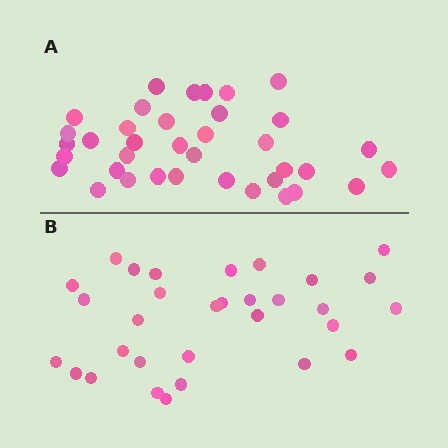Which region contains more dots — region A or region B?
Region A (the top region) has more dots.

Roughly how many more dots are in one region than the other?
Region A has about 6 more dots than region B.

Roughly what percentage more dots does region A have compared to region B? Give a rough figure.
About 20% more.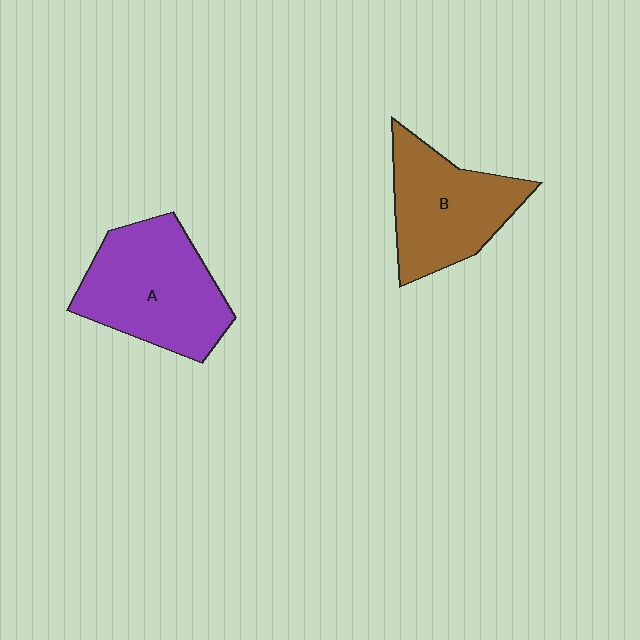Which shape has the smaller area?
Shape B (brown).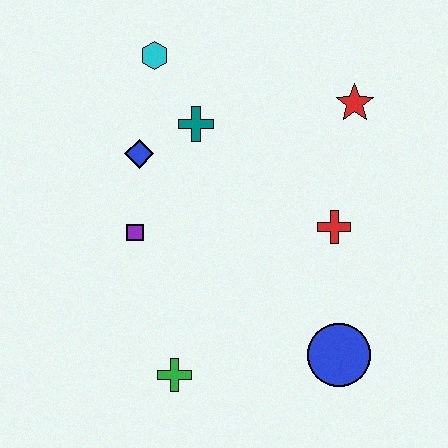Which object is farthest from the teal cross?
The blue circle is farthest from the teal cross.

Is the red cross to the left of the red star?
Yes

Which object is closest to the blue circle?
The red cross is closest to the blue circle.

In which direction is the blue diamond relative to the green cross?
The blue diamond is above the green cross.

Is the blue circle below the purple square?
Yes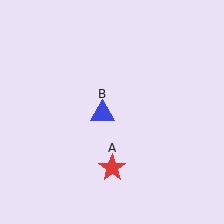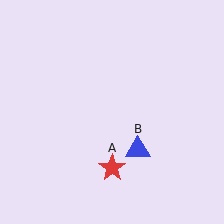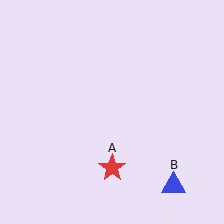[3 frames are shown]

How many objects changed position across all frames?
1 object changed position: blue triangle (object B).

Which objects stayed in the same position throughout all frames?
Red star (object A) remained stationary.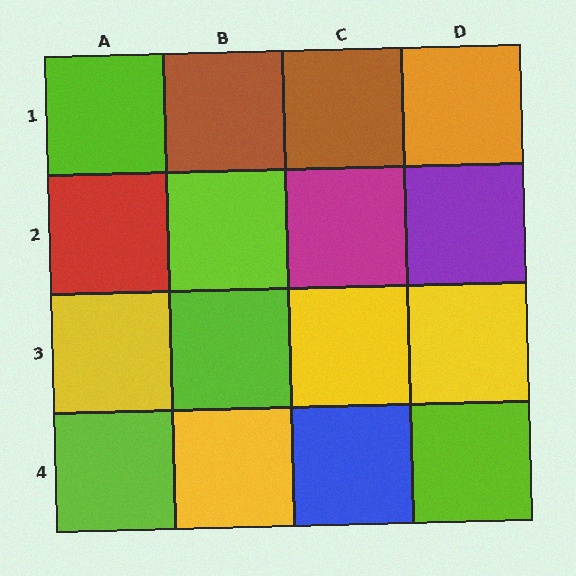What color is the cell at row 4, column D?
Lime.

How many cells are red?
1 cell is red.